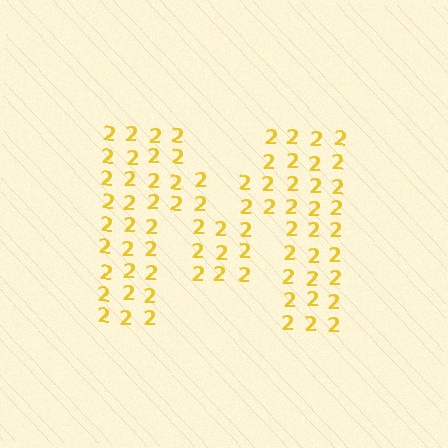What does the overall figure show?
The overall figure shows the letter M.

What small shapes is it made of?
It is made of small digit 2's.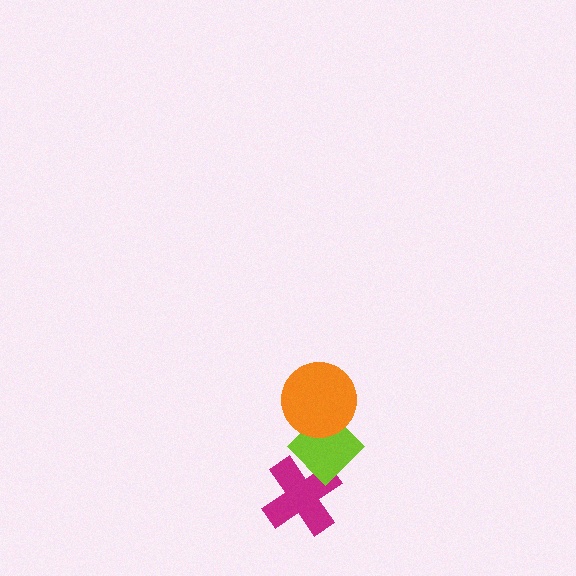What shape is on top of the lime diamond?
The orange circle is on top of the lime diamond.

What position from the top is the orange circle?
The orange circle is 1st from the top.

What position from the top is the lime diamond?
The lime diamond is 2nd from the top.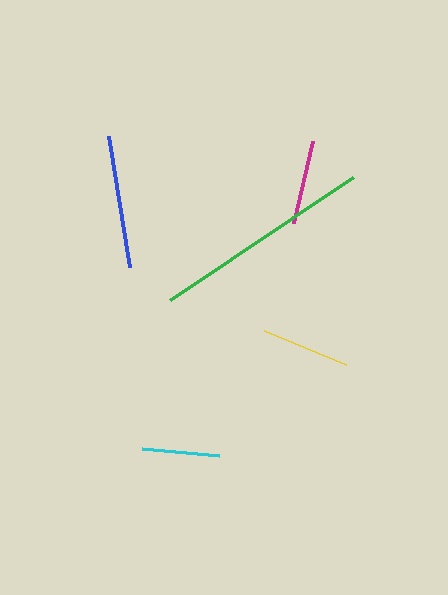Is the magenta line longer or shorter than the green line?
The green line is longer than the magenta line.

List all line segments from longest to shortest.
From longest to shortest: green, blue, yellow, magenta, cyan.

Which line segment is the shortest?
The cyan line is the shortest at approximately 77 pixels.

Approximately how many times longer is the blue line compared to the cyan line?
The blue line is approximately 1.7 times the length of the cyan line.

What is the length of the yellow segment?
The yellow segment is approximately 89 pixels long.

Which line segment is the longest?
The green line is the longest at approximately 220 pixels.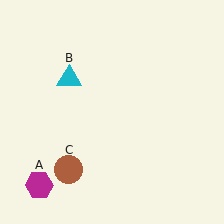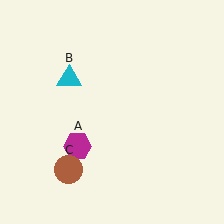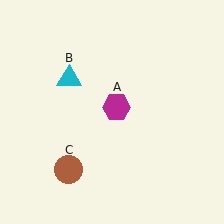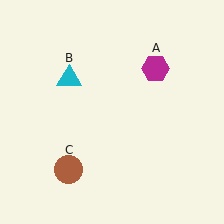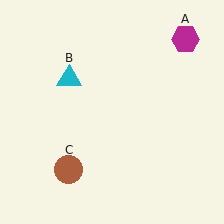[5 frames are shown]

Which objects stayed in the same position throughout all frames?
Cyan triangle (object B) and brown circle (object C) remained stationary.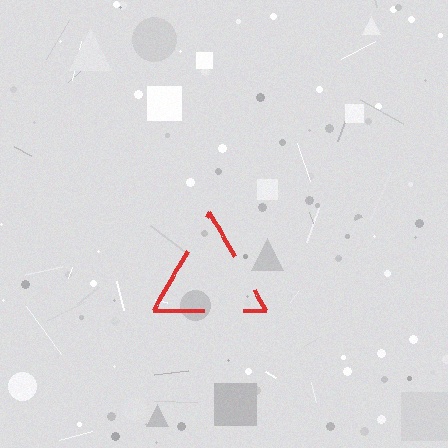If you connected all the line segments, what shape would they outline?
They would outline a triangle.